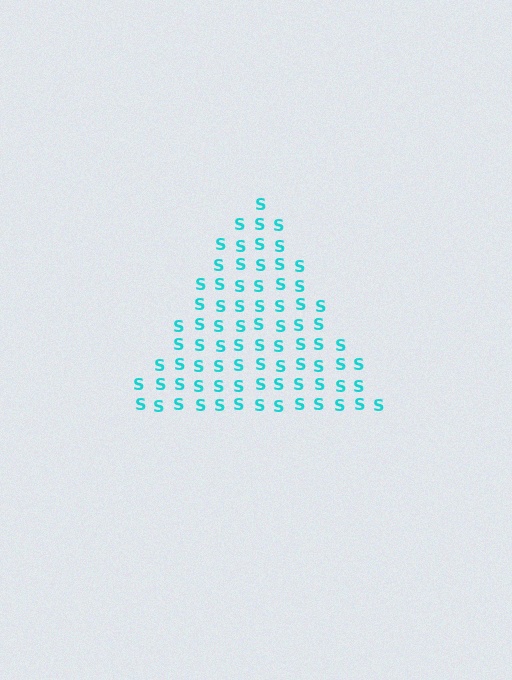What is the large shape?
The large shape is a triangle.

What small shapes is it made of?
It is made of small letter S's.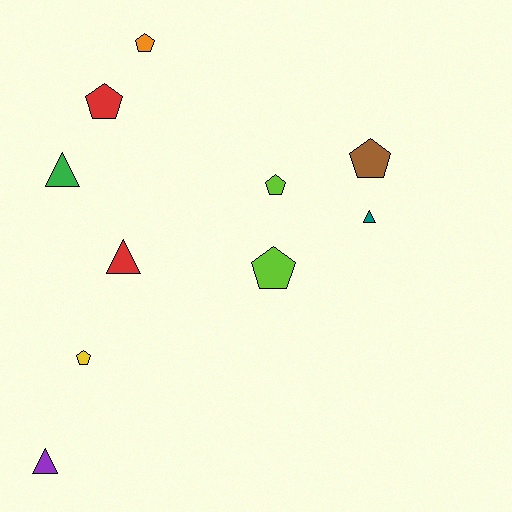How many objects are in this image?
There are 10 objects.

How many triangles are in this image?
There are 4 triangles.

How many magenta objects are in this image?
There are no magenta objects.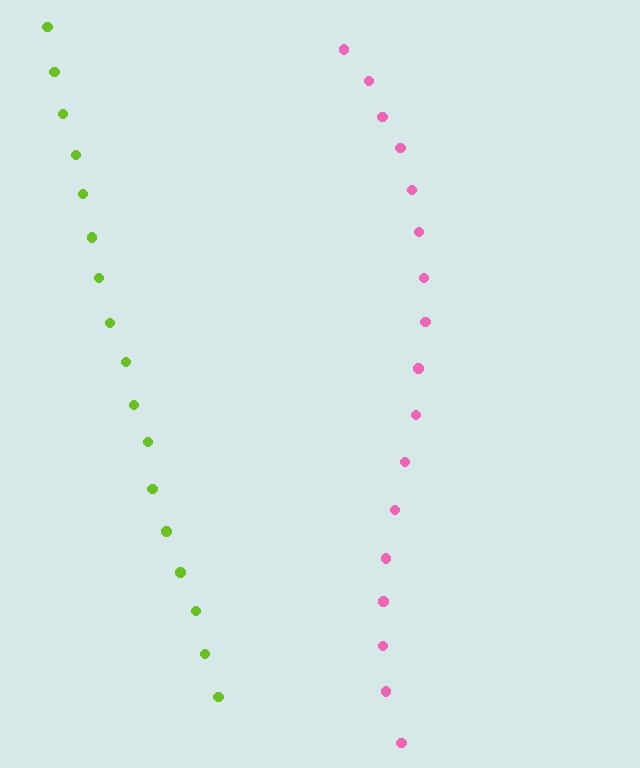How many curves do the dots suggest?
There are 2 distinct paths.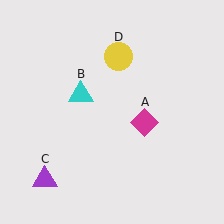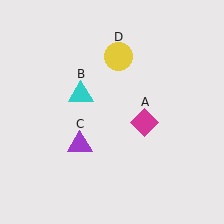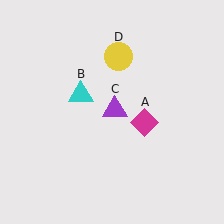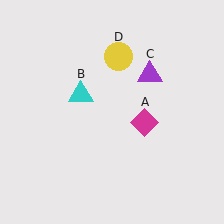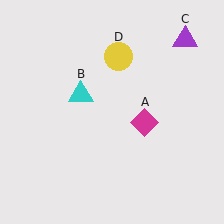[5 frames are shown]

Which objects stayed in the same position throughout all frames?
Magenta diamond (object A) and cyan triangle (object B) and yellow circle (object D) remained stationary.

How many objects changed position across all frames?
1 object changed position: purple triangle (object C).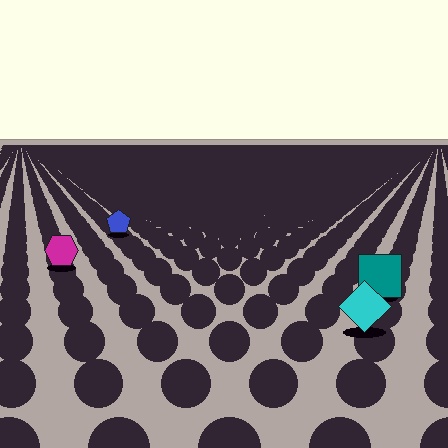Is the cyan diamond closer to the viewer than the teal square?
Yes. The cyan diamond is closer — you can tell from the texture gradient: the ground texture is coarser near it.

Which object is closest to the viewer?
The cyan diamond is closest. The texture marks near it are larger and more spread out.